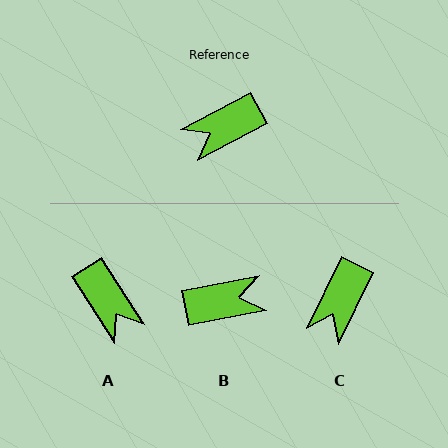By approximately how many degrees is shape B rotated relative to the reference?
Approximately 163 degrees counter-clockwise.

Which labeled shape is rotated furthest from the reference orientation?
B, about 163 degrees away.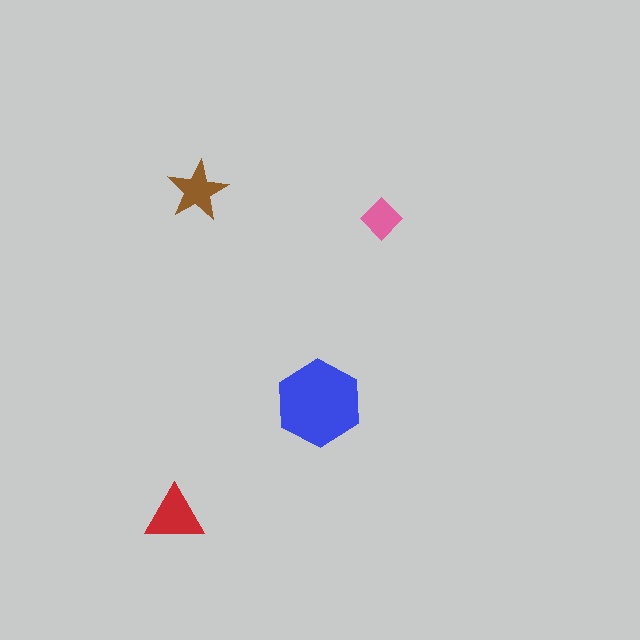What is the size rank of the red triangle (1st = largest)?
2nd.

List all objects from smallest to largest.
The pink diamond, the brown star, the red triangle, the blue hexagon.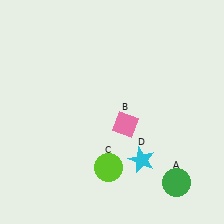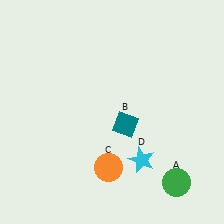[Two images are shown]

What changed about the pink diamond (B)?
In Image 1, B is pink. In Image 2, it changed to teal.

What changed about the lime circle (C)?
In Image 1, C is lime. In Image 2, it changed to orange.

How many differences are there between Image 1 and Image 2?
There are 2 differences between the two images.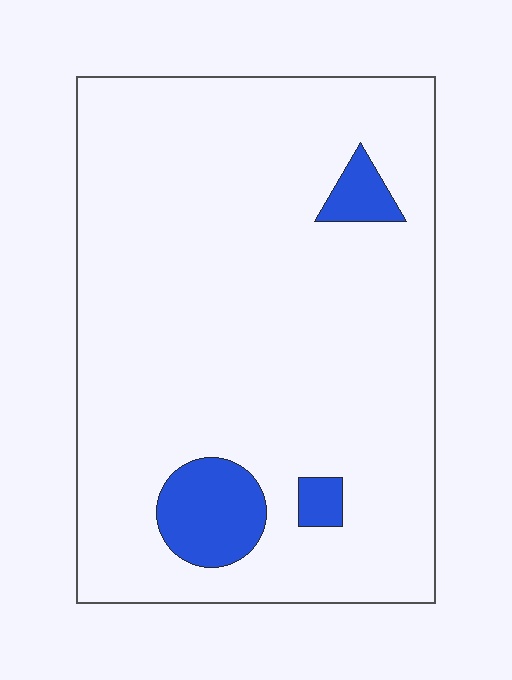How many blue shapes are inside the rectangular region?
3.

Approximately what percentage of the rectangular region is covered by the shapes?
Approximately 10%.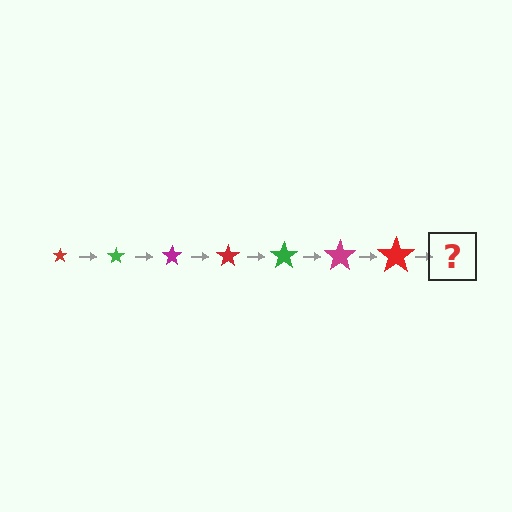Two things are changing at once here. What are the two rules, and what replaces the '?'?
The two rules are that the star grows larger each step and the color cycles through red, green, and magenta. The '?' should be a green star, larger than the previous one.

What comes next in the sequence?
The next element should be a green star, larger than the previous one.